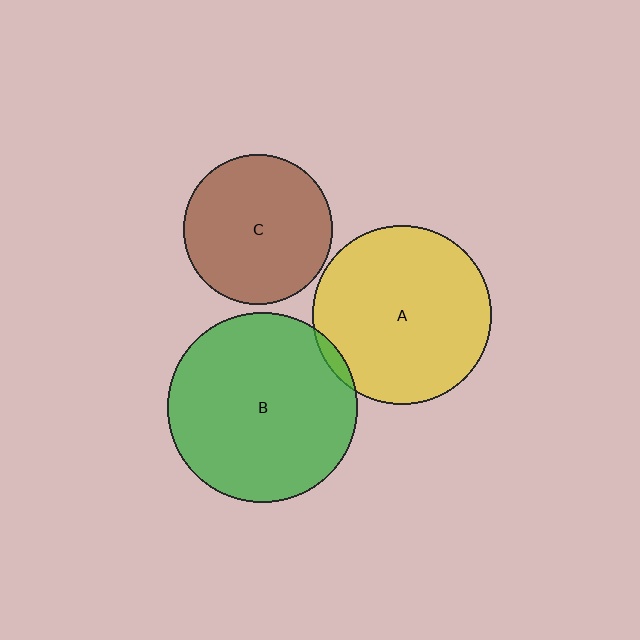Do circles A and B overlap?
Yes.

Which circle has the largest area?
Circle B (green).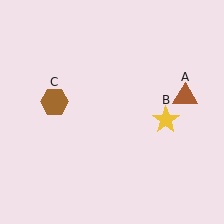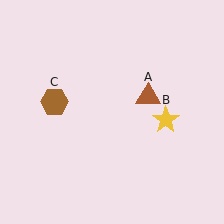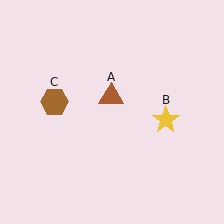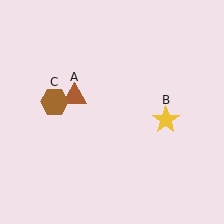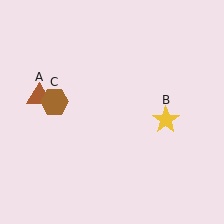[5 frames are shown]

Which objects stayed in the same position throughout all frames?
Yellow star (object B) and brown hexagon (object C) remained stationary.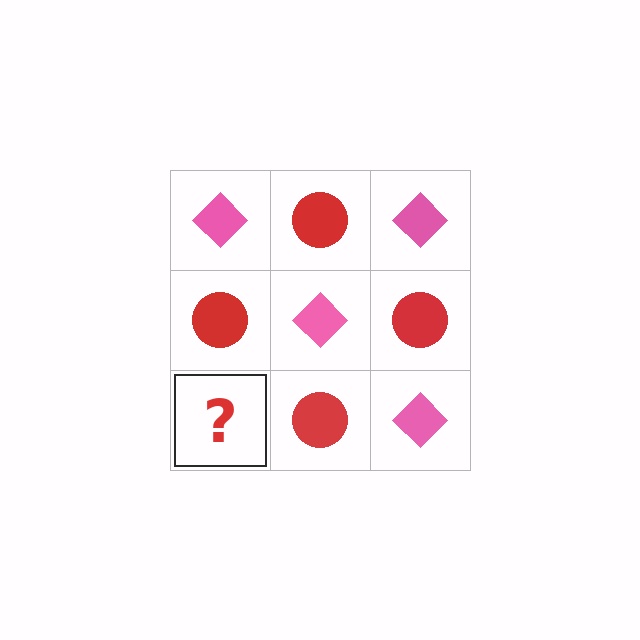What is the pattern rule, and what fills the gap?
The rule is that it alternates pink diamond and red circle in a checkerboard pattern. The gap should be filled with a pink diamond.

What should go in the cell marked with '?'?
The missing cell should contain a pink diamond.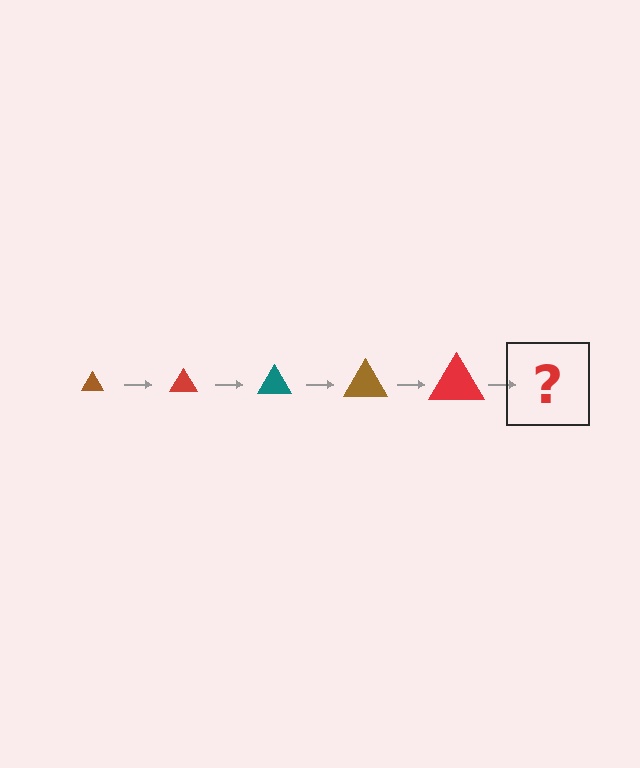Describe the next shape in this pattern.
It should be a teal triangle, larger than the previous one.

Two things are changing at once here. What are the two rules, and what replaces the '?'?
The two rules are that the triangle grows larger each step and the color cycles through brown, red, and teal. The '?' should be a teal triangle, larger than the previous one.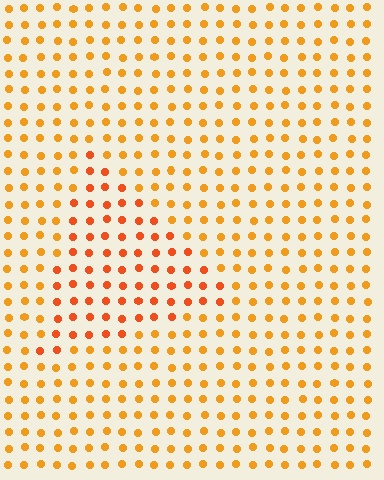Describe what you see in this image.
The image is filled with small orange elements in a uniform arrangement. A triangle-shaped region is visible where the elements are tinted to a slightly different hue, forming a subtle color boundary.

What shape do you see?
I see a triangle.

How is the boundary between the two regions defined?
The boundary is defined purely by a slight shift in hue (about 22 degrees). Spacing, size, and orientation are identical on both sides.